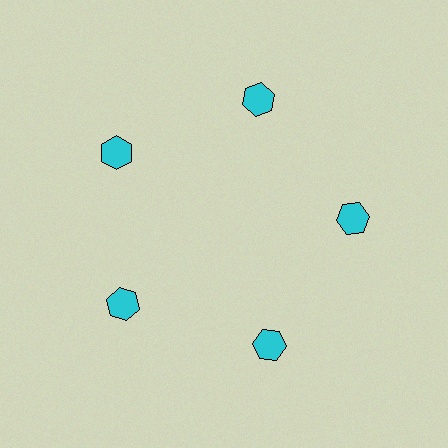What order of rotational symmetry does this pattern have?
This pattern has 5-fold rotational symmetry.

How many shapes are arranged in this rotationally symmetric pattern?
There are 5 shapes, arranged in 5 groups of 1.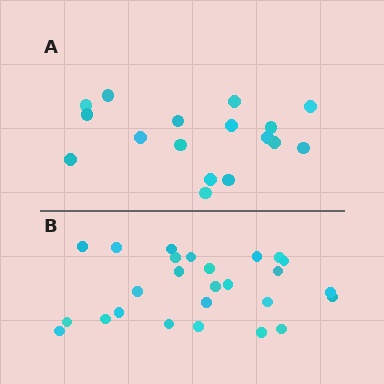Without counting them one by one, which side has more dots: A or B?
Region B (the bottom region) has more dots.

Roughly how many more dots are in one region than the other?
Region B has roughly 8 or so more dots than region A.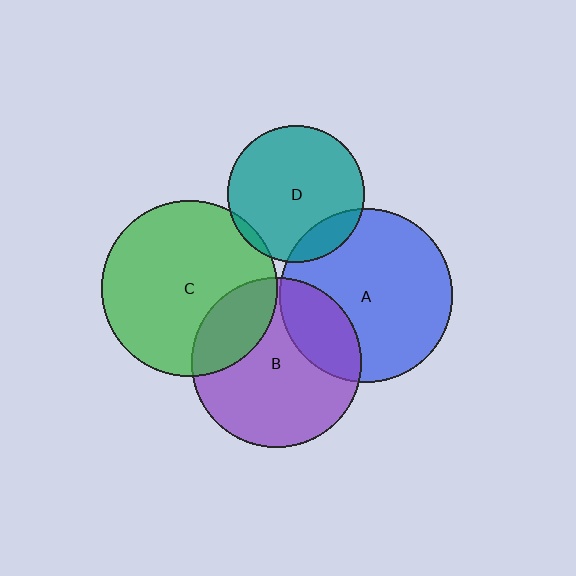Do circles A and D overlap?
Yes.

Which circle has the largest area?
Circle C (green).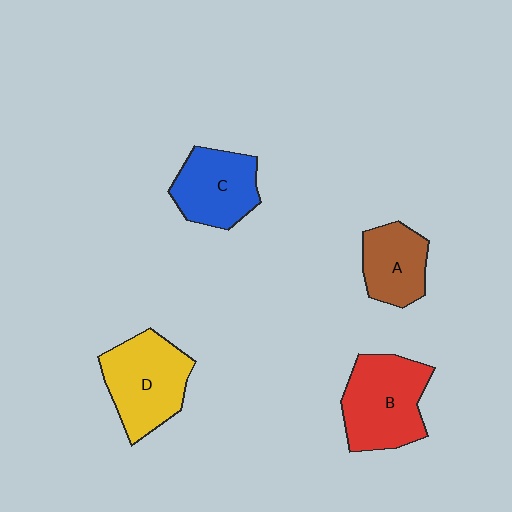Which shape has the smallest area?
Shape A (brown).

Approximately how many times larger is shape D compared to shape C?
Approximately 1.2 times.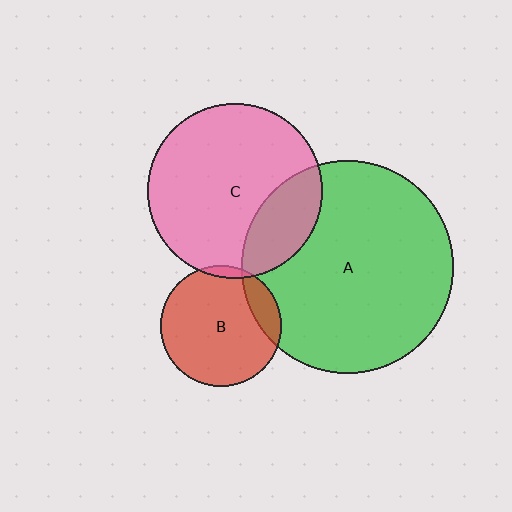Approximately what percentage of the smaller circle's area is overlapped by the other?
Approximately 5%.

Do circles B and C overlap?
Yes.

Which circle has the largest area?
Circle A (green).